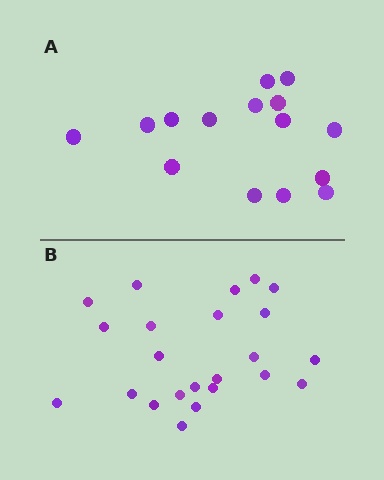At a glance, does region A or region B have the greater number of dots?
Region B (the bottom region) has more dots.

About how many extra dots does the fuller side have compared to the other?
Region B has roughly 8 or so more dots than region A.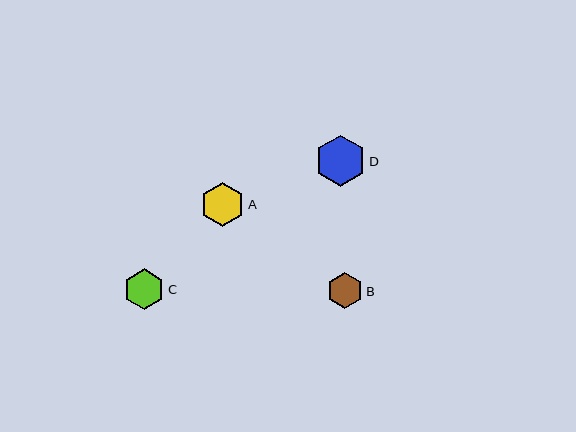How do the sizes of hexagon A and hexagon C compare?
Hexagon A and hexagon C are approximately the same size.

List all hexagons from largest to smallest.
From largest to smallest: D, A, C, B.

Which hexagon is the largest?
Hexagon D is the largest with a size of approximately 51 pixels.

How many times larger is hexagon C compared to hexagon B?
Hexagon C is approximately 1.1 times the size of hexagon B.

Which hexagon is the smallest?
Hexagon B is the smallest with a size of approximately 36 pixels.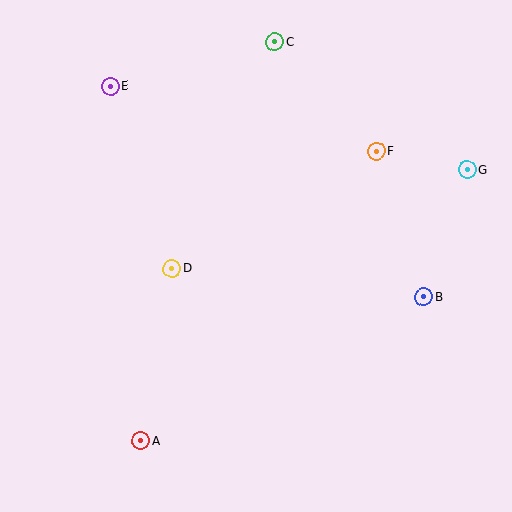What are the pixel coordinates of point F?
Point F is at (376, 151).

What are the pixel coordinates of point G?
Point G is at (467, 170).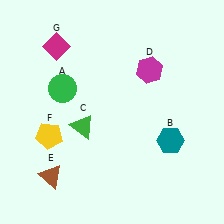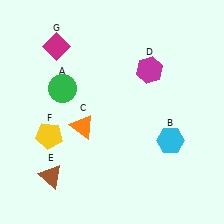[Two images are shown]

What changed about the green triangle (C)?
In Image 1, C is green. In Image 2, it changed to orange.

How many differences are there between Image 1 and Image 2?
There are 2 differences between the two images.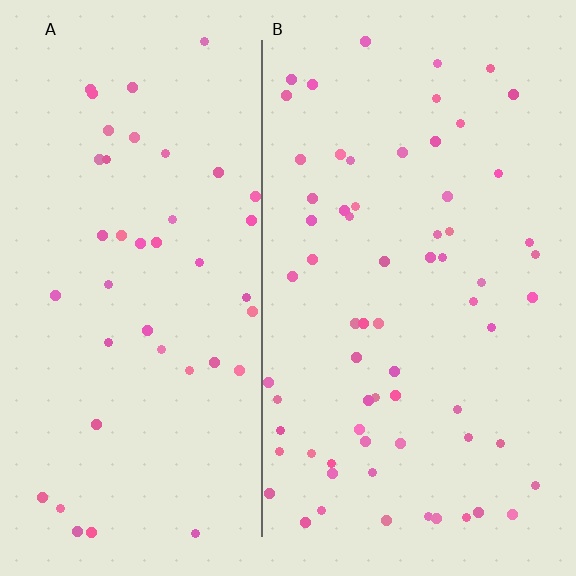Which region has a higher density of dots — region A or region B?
B (the right).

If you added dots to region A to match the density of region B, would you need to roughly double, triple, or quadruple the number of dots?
Approximately double.